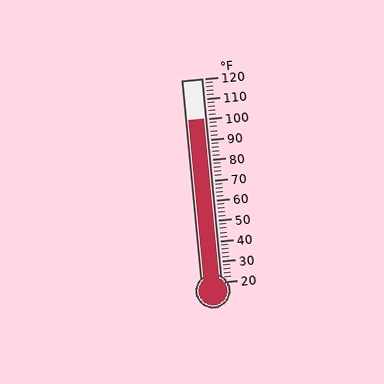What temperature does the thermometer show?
The thermometer shows approximately 100°F.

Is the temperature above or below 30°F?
The temperature is above 30°F.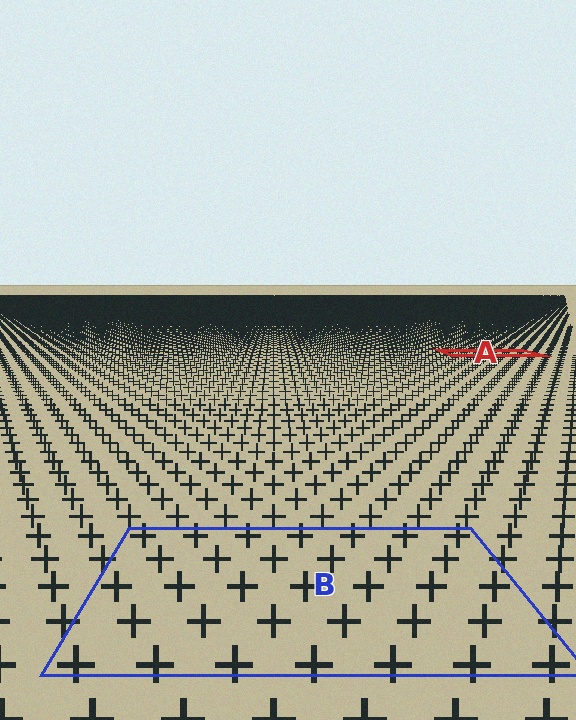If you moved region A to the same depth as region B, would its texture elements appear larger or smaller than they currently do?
They would appear larger. At a closer depth, the same texture elements are projected at a bigger on-screen size.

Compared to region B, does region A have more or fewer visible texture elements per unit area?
Region A has more texture elements per unit area — they are packed more densely because it is farther away.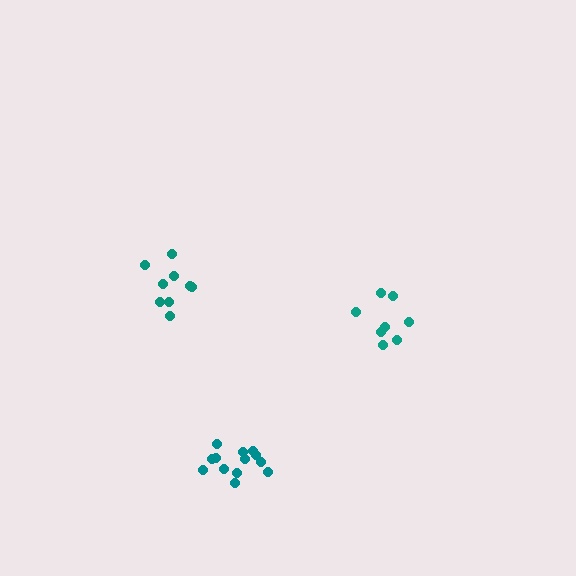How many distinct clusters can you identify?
There are 3 distinct clusters.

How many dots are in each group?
Group 1: 8 dots, Group 2: 9 dots, Group 3: 13 dots (30 total).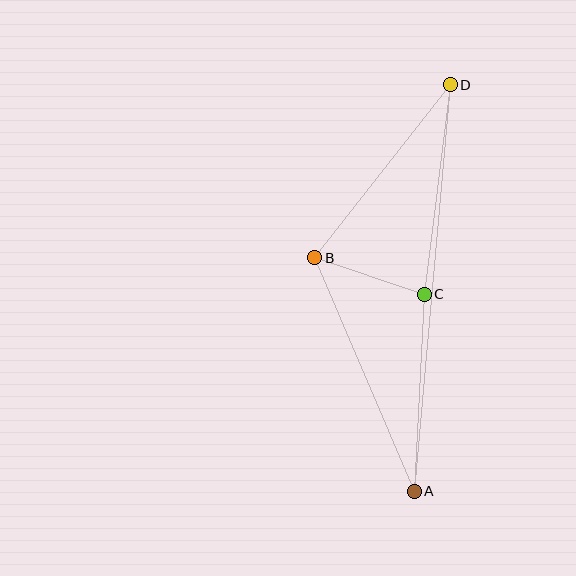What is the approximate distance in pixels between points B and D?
The distance between B and D is approximately 219 pixels.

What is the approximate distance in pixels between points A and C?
The distance between A and C is approximately 197 pixels.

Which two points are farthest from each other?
Points A and D are farthest from each other.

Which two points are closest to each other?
Points B and C are closest to each other.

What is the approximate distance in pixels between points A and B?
The distance between A and B is approximately 254 pixels.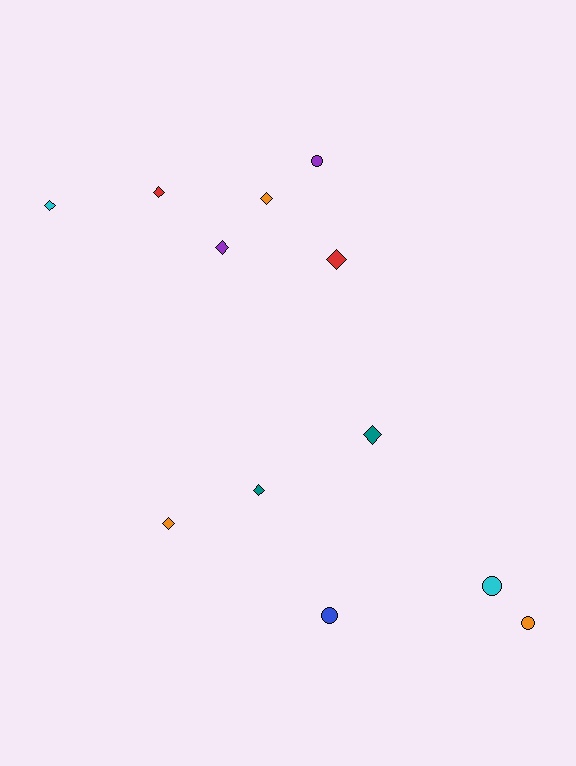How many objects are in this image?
There are 12 objects.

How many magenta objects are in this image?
There are no magenta objects.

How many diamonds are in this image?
There are 8 diamonds.